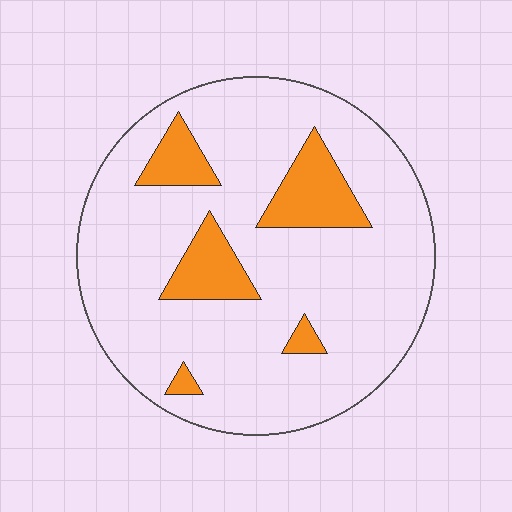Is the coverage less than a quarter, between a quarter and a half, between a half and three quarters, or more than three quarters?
Less than a quarter.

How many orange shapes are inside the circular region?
5.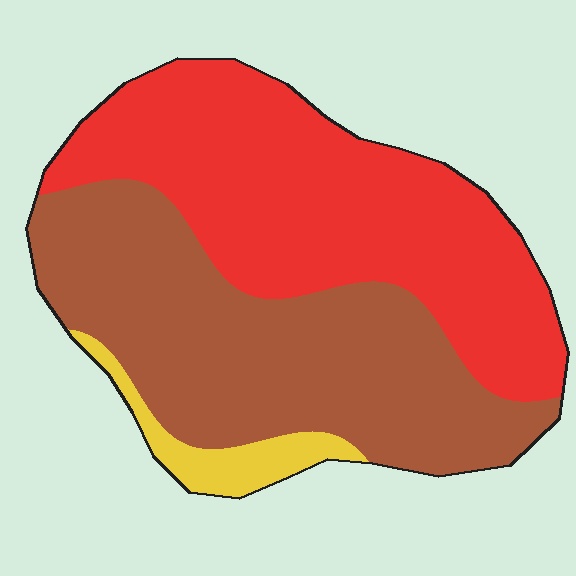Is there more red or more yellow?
Red.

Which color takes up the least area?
Yellow, at roughly 5%.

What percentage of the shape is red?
Red covers about 45% of the shape.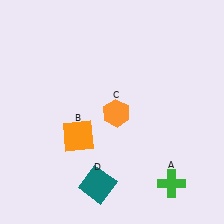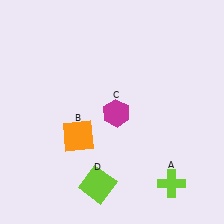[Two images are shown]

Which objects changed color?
A changed from green to lime. C changed from orange to magenta. D changed from teal to lime.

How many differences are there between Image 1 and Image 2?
There are 3 differences between the two images.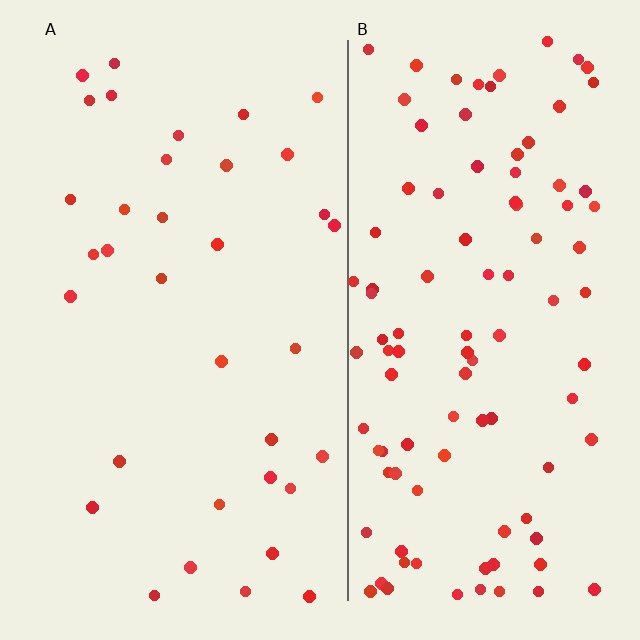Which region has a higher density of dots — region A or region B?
B (the right).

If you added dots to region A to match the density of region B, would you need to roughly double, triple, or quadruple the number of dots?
Approximately triple.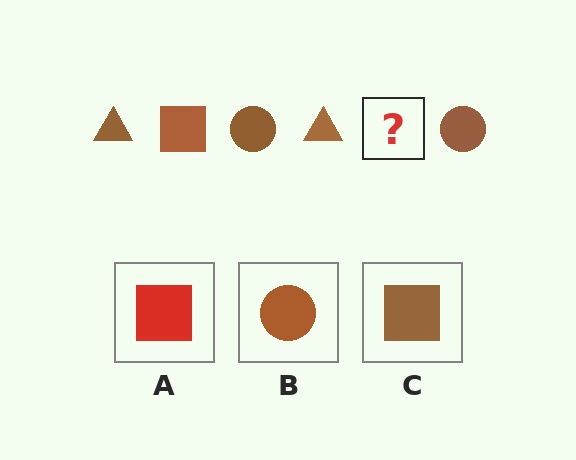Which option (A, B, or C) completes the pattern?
C.